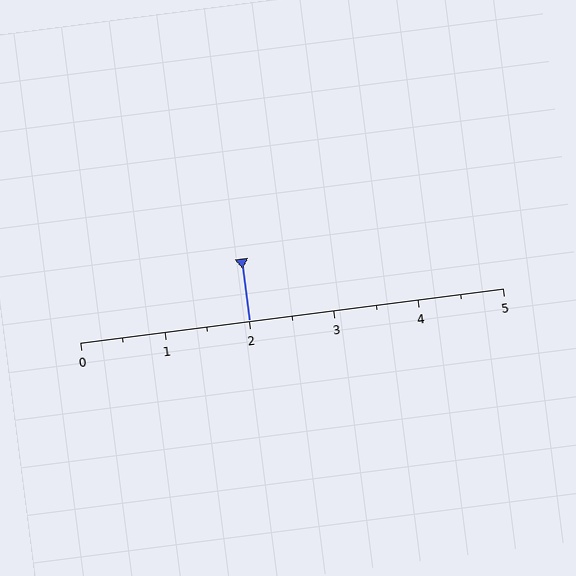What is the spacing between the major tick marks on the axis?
The major ticks are spaced 1 apart.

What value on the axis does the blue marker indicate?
The marker indicates approximately 2.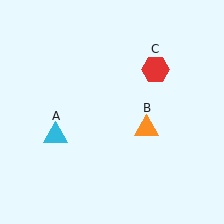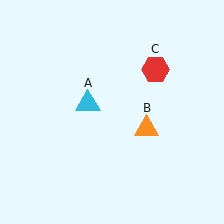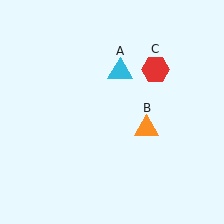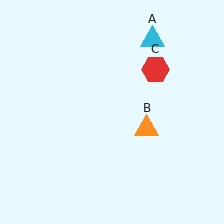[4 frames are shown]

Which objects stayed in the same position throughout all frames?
Orange triangle (object B) and red hexagon (object C) remained stationary.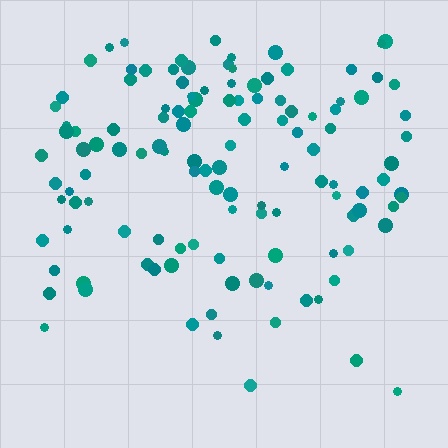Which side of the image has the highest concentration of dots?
The top.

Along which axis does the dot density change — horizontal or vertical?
Vertical.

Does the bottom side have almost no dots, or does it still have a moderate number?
Still a moderate number, just noticeably fewer than the top.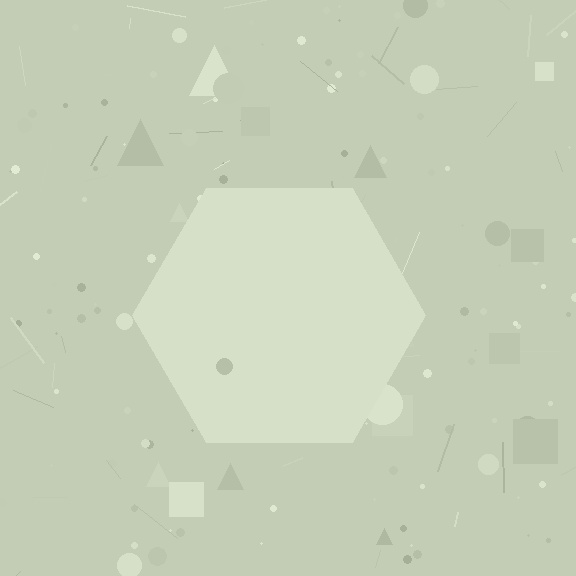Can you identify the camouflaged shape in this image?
The camouflaged shape is a hexagon.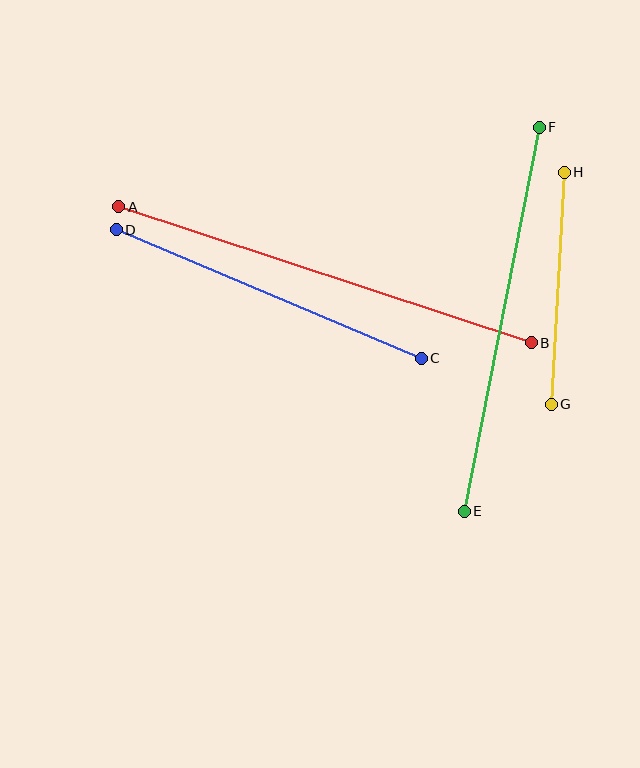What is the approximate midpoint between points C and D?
The midpoint is at approximately (269, 294) pixels.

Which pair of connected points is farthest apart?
Points A and B are farthest apart.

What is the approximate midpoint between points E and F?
The midpoint is at approximately (502, 319) pixels.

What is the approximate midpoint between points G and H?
The midpoint is at approximately (558, 288) pixels.